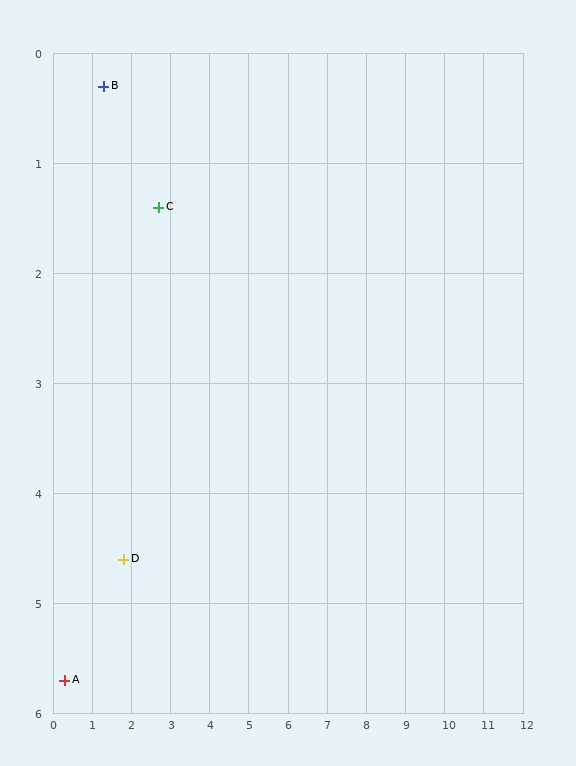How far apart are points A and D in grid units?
Points A and D are about 1.9 grid units apart.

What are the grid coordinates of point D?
Point D is at approximately (1.8, 4.6).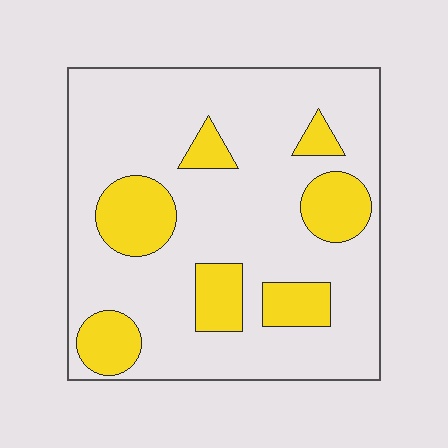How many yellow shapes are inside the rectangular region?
7.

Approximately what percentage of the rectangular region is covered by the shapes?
Approximately 25%.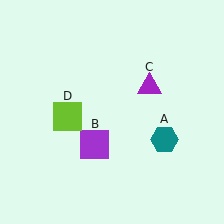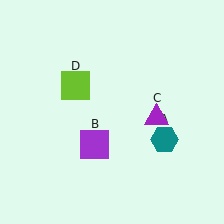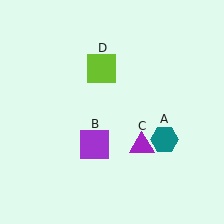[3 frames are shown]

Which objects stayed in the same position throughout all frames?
Teal hexagon (object A) and purple square (object B) remained stationary.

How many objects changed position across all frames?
2 objects changed position: purple triangle (object C), lime square (object D).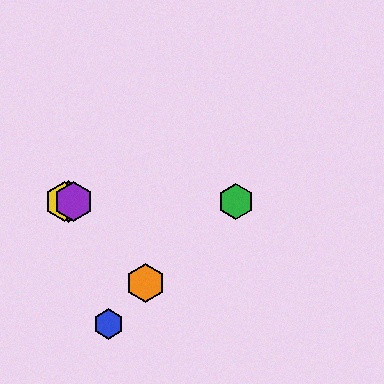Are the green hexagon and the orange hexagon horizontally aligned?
No, the green hexagon is at y≈202 and the orange hexagon is at y≈283.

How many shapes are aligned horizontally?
4 shapes (the red diamond, the green hexagon, the yellow hexagon, the purple hexagon) are aligned horizontally.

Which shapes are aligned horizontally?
The red diamond, the green hexagon, the yellow hexagon, the purple hexagon are aligned horizontally.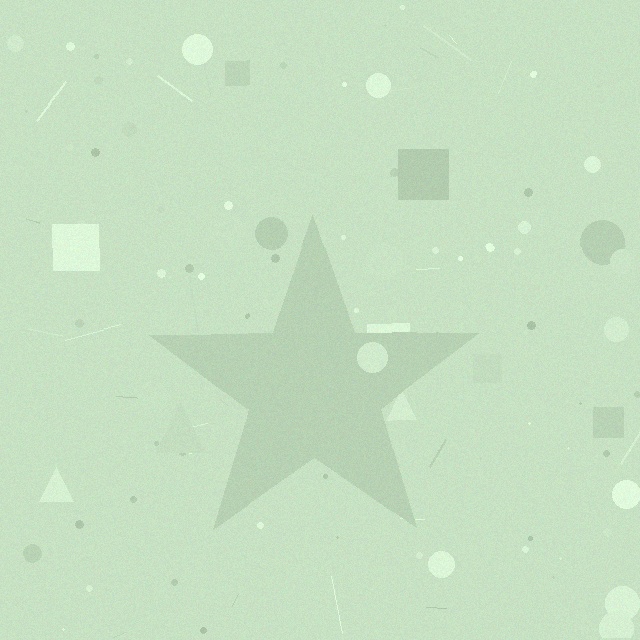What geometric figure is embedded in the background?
A star is embedded in the background.